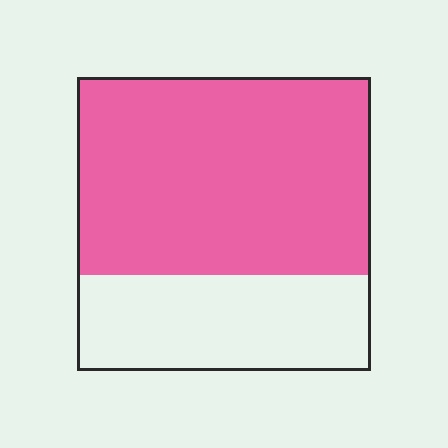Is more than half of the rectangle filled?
Yes.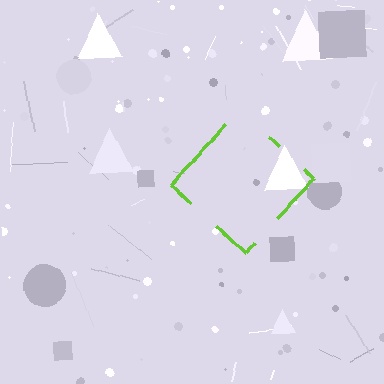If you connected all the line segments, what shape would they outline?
They would outline a diamond.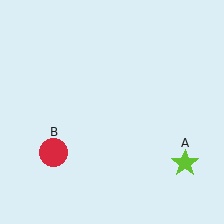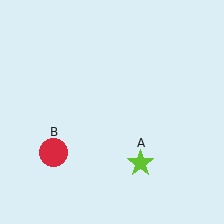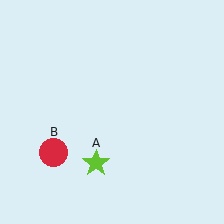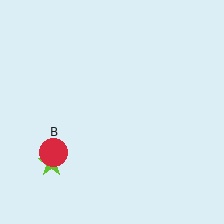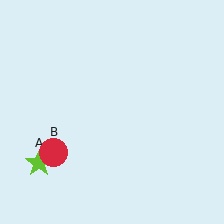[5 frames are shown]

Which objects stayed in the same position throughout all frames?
Red circle (object B) remained stationary.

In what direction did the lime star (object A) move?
The lime star (object A) moved left.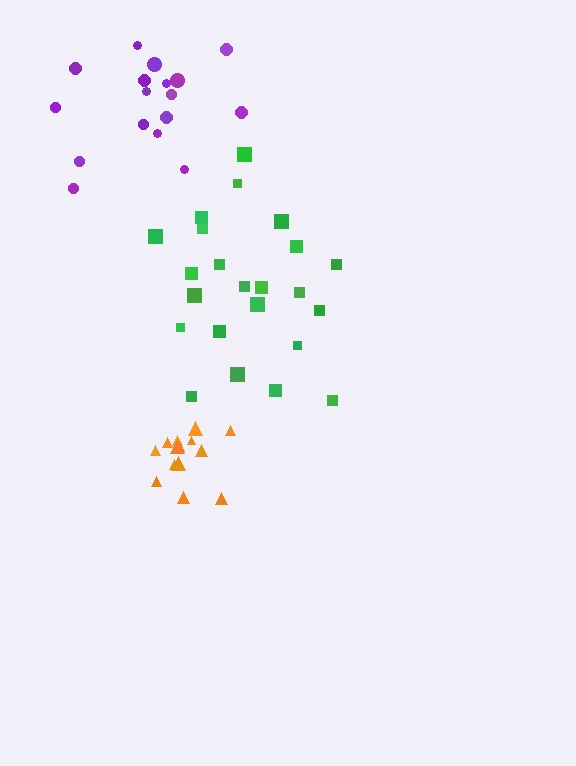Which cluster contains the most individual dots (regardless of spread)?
Green (23).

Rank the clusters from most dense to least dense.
orange, green, purple.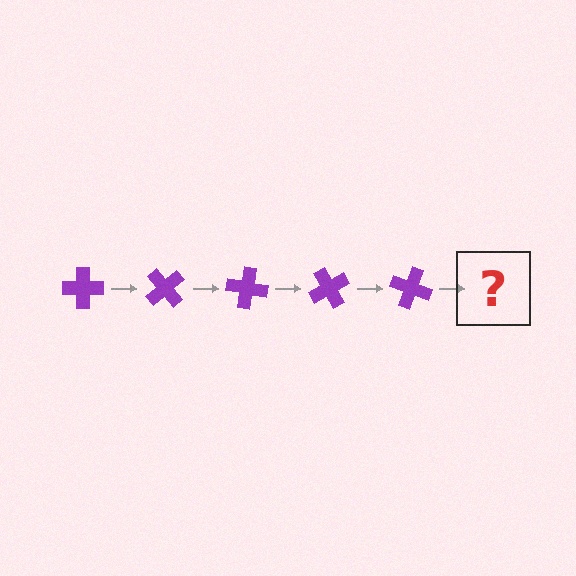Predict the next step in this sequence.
The next step is a purple cross rotated 250 degrees.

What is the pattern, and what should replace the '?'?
The pattern is that the cross rotates 50 degrees each step. The '?' should be a purple cross rotated 250 degrees.